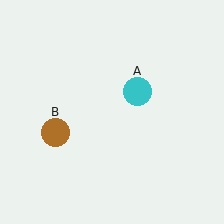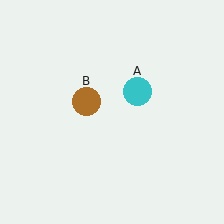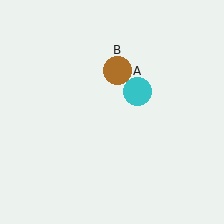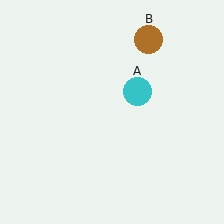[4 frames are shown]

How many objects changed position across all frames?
1 object changed position: brown circle (object B).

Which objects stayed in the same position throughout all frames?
Cyan circle (object A) remained stationary.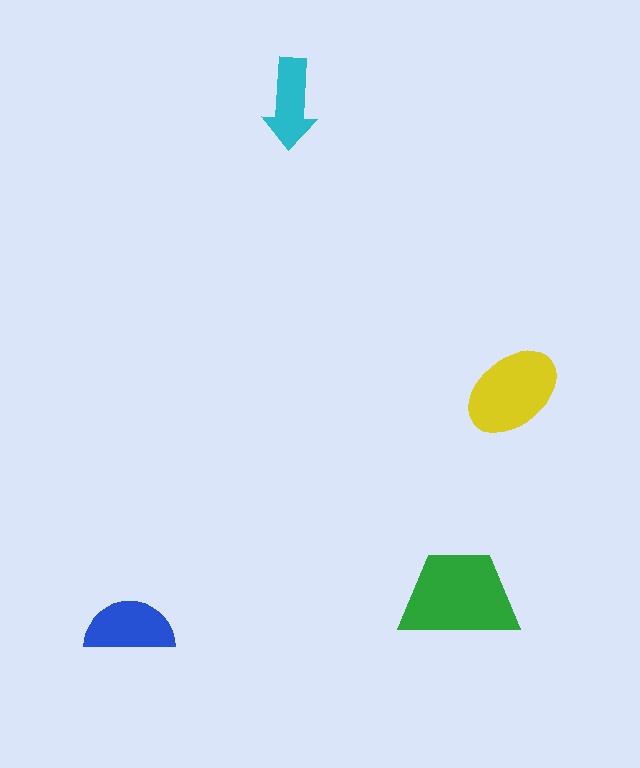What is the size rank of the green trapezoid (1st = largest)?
1st.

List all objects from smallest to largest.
The cyan arrow, the blue semicircle, the yellow ellipse, the green trapezoid.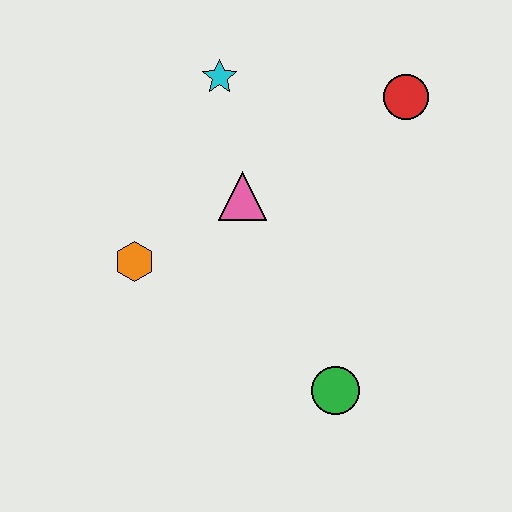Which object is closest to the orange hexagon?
The pink triangle is closest to the orange hexagon.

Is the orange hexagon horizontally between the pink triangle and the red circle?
No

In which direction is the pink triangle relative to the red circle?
The pink triangle is to the left of the red circle.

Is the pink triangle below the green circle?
No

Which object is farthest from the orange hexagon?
The red circle is farthest from the orange hexagon.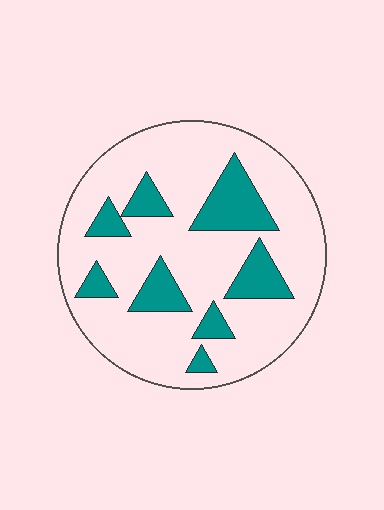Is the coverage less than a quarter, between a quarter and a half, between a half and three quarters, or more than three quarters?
Less than a quarter.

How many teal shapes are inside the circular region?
8.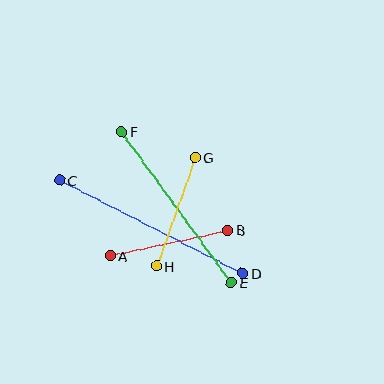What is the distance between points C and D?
The distance is approximately 206 pixels.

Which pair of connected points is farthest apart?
Points C and D are farthest apart.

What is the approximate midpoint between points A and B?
The midpoint is at approximately (169, 243) pixels.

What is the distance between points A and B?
The distance is approximately 121 pixels.